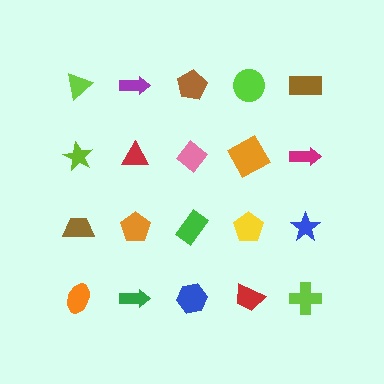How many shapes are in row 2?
5 shapes.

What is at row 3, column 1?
A brown trapezoid.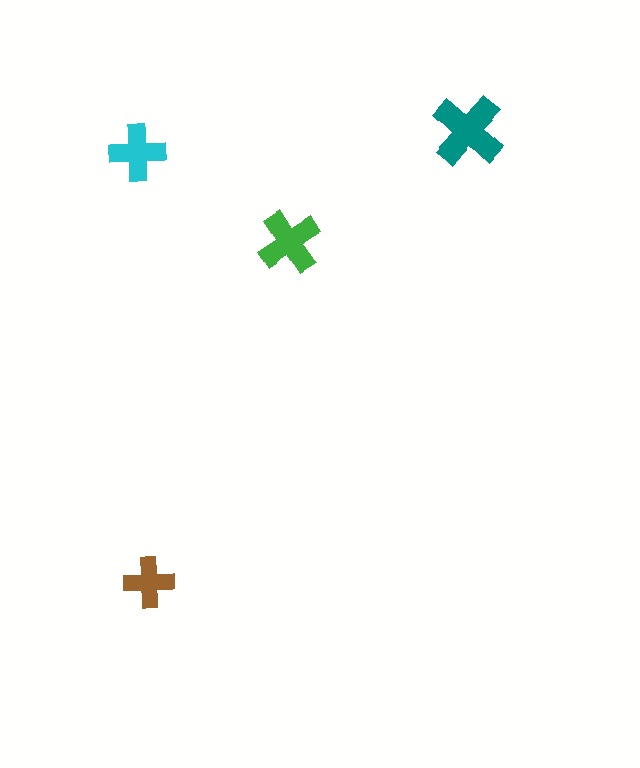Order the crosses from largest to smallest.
the teal one, the green one, the cyan one, the brown one.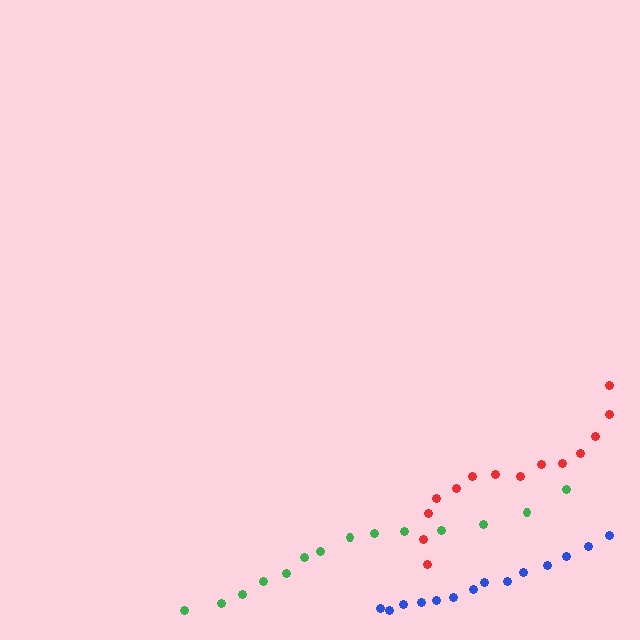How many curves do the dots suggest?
There are 3 distinct paths.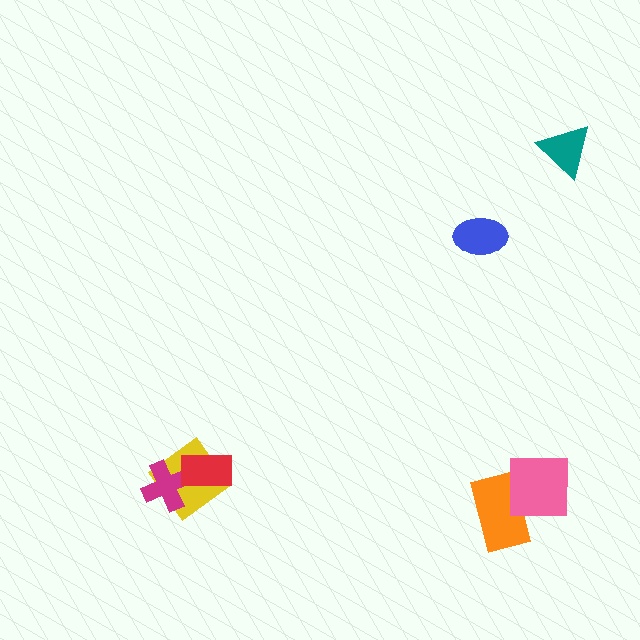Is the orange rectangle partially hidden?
Yes, it is partially covered by another shape.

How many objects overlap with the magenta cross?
2 objects overlap with the magenta cross.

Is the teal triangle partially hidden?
No, no other shape covers it.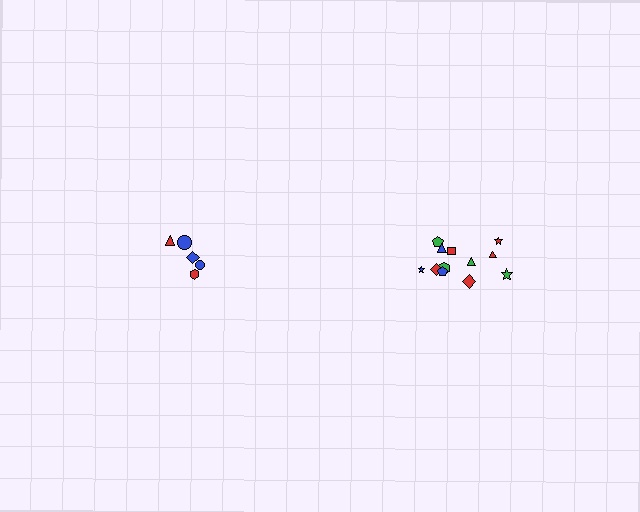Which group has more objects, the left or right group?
The right group.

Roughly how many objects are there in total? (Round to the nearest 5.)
Roughly 15 objects in total.